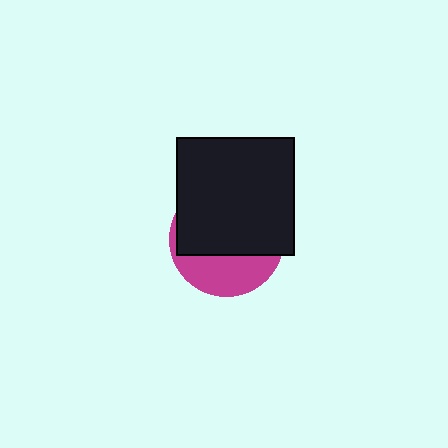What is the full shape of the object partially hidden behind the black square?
The partially hidden object is a magenta circle.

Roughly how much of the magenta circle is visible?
A small part of it is visible (roughly 34%).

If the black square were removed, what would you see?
You would see the complete magenta circle.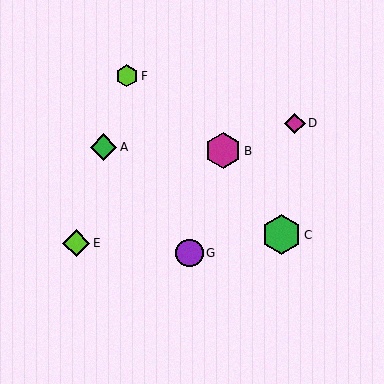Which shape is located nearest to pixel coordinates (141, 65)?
The lime hexagon (labeled F) at (127, 76) is nearest to that location.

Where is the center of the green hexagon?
The center of the green hexagon is at (281, 235).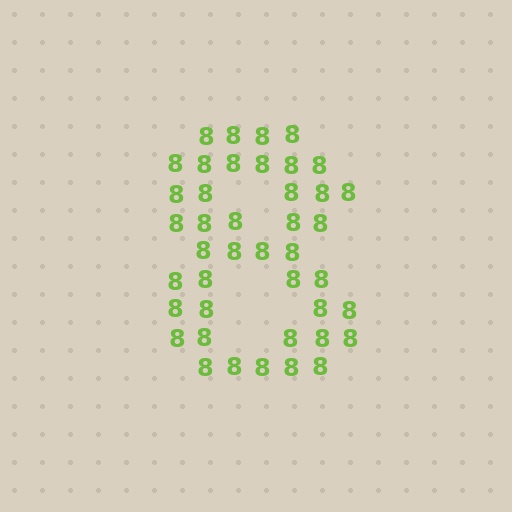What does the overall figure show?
The overall figure shows the digit 8.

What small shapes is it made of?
It is made of small digit 8's.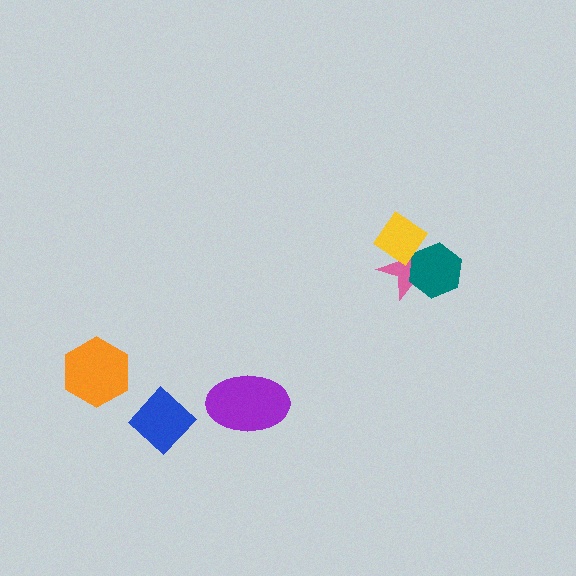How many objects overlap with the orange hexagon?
0 objects overlap with the orange hexagon.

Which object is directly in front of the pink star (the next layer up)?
The teal hexagon is directly in front of the pink star.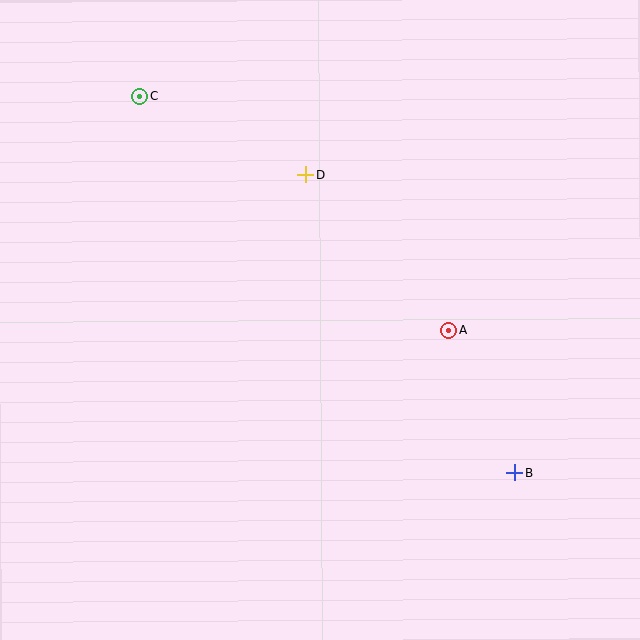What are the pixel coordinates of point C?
Point C is at (139, 97).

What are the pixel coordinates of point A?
Point A is at (449, 331).